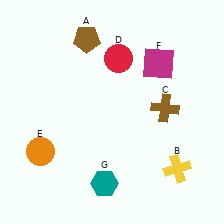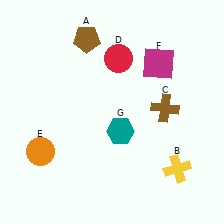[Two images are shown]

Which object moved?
The teal hexagon (G) moved up.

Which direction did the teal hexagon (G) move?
The teal hexagon (G) moved up.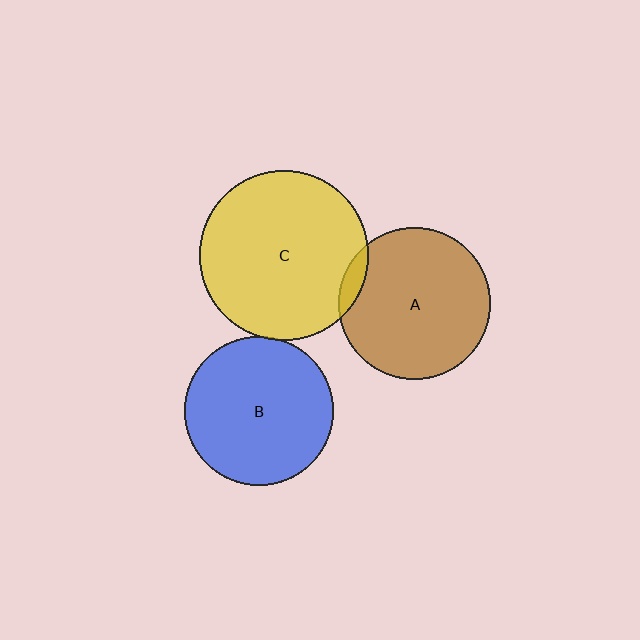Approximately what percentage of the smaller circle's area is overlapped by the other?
Approximately 5%.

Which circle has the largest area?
Circle C (yellow).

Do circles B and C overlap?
Yes.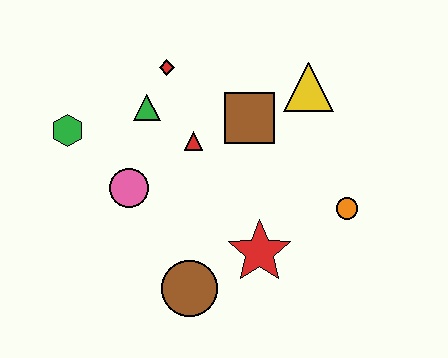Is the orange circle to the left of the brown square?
No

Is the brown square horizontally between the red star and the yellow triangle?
No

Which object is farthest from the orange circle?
The green hexagon is farthest from the orange circle.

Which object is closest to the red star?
The brown circle is closest to the red star.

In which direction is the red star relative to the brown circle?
The red star is to the right of the brown circle.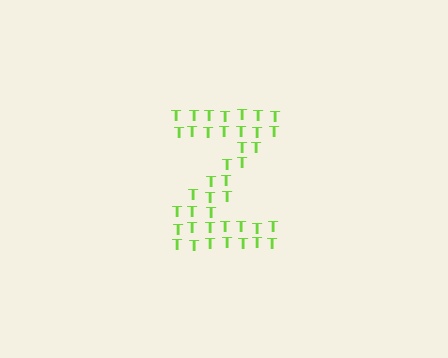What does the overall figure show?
The overall figure shows the letter Z.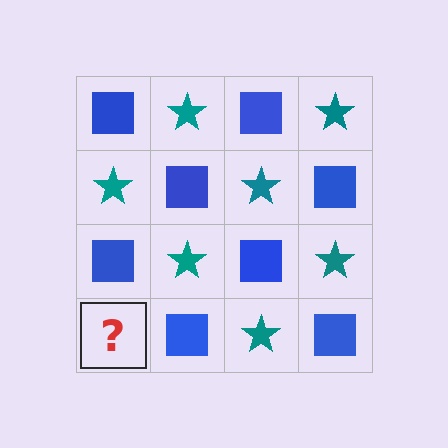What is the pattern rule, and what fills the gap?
The rule is that it alternates blue square and teal star in a checkerboard pattern. The gap should be filled with a teal star.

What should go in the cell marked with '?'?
The missing cell should contain a teal star.